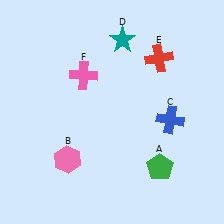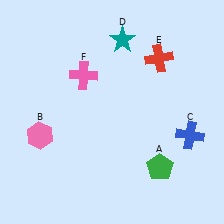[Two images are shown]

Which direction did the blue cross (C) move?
The blue cross (C) moved right.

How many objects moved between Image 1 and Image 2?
2 objects moved between the two images.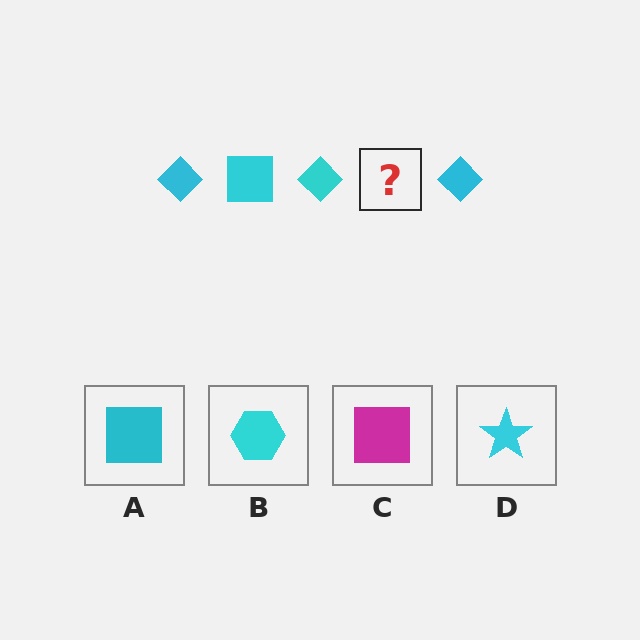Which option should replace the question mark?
Option A.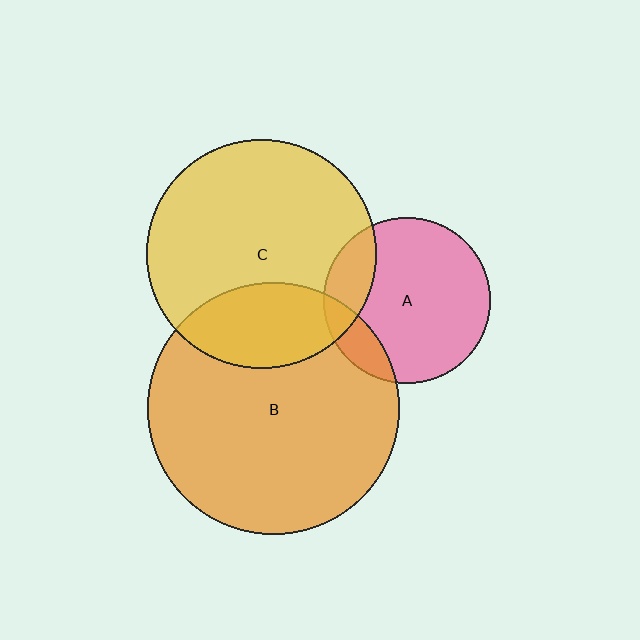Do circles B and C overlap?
Yes.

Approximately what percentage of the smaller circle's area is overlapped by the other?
Approximately 25%.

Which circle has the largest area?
Circle B (orange).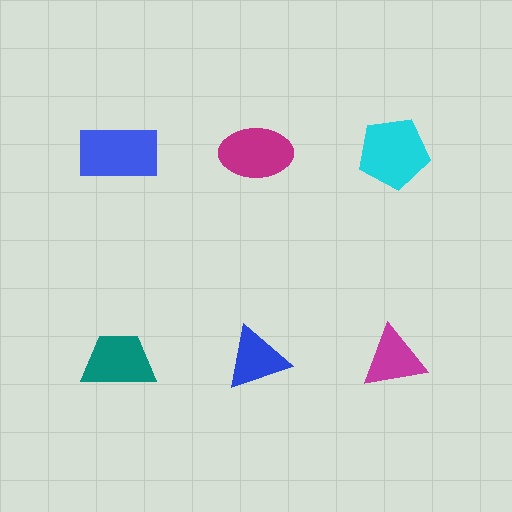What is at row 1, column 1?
A blue rectangle.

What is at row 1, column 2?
A magenta ellipse.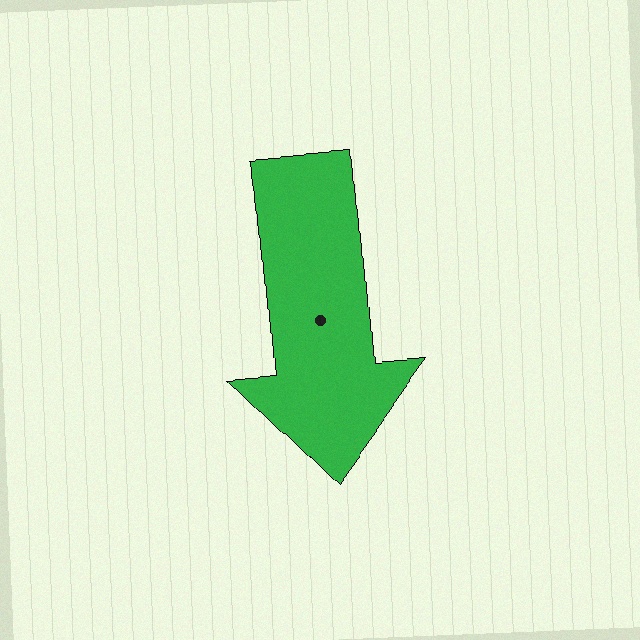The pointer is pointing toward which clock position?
Roughly 6 o'clock.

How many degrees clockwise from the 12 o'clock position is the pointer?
Approximately 175 degrees.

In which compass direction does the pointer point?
South.